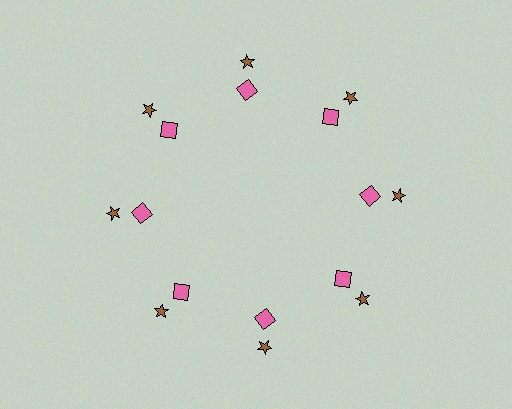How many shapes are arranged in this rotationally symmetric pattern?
There are 16 shapes, arranged in 8 groups of 2.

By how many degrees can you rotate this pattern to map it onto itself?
The pattern maps onto itself every 45 degrees of rotation.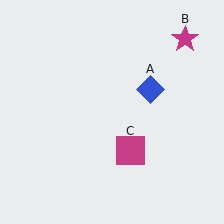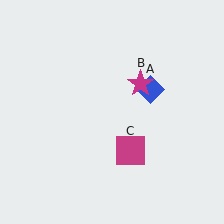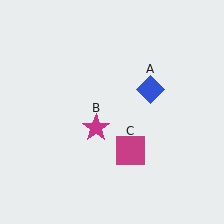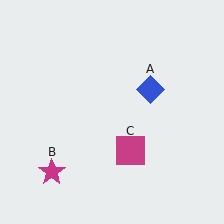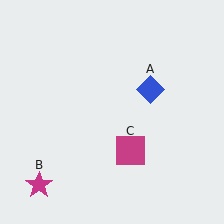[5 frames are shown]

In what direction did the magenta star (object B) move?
The magenta star (object B) moved down and to the left.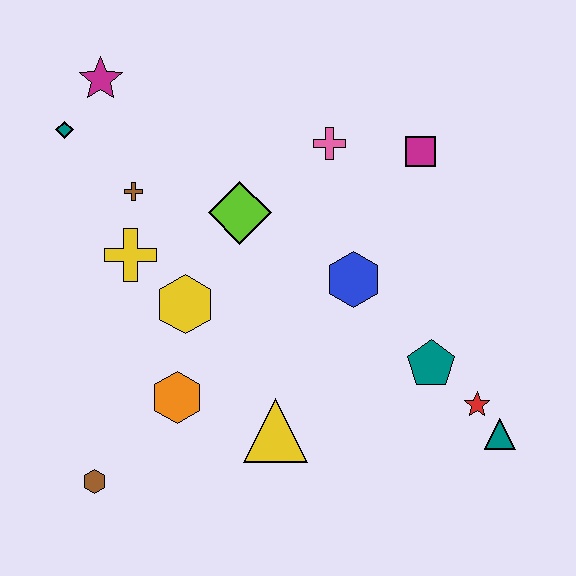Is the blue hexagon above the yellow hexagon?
Yes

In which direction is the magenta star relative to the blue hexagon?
The magenta star is to the left of the blue hexagon.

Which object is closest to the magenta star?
The teal diamond is closest to the magenta star.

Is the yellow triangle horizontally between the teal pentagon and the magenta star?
Yes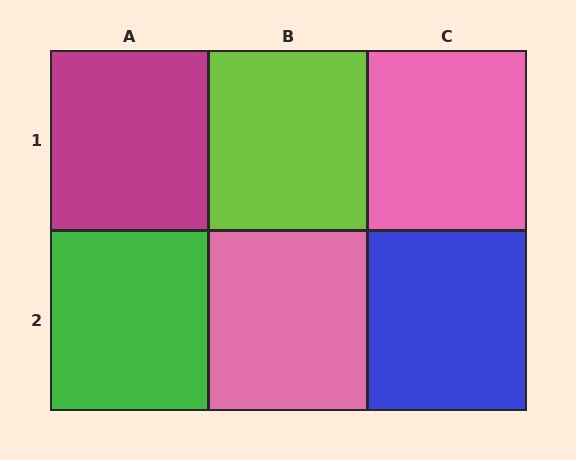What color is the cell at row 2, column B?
Pink.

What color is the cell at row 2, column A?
Green.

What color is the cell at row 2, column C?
Blue.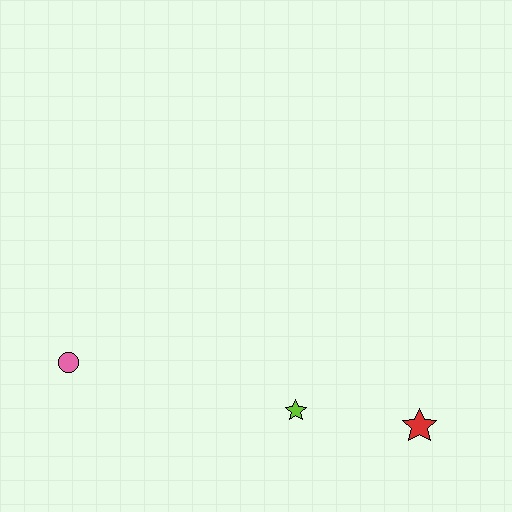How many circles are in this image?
There is 1 circle.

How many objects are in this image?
There are 3 objects.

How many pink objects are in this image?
There is 1 pink object.